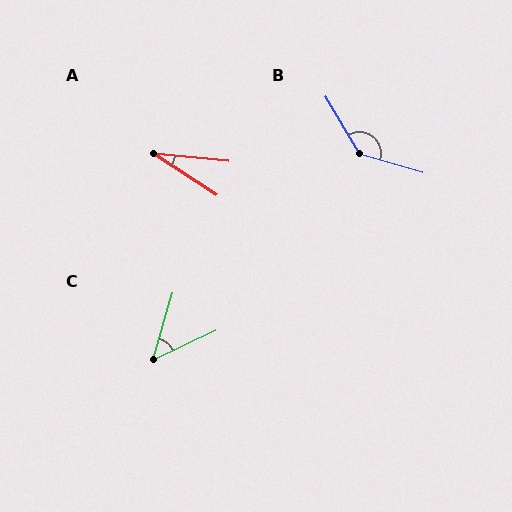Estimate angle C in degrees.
Approximately 48 degrees.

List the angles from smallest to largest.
A (28°), C (48°), B (136°).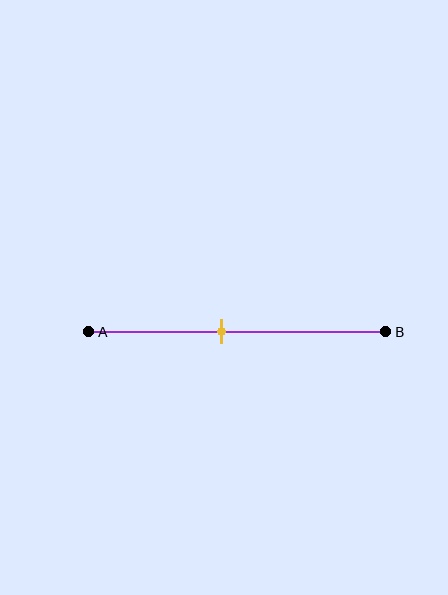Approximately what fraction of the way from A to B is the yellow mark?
The yellow mark is approximately 45% of the way from A to B.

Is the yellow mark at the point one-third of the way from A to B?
No, the mark is at about 45% from A, not at the 33% one-third point.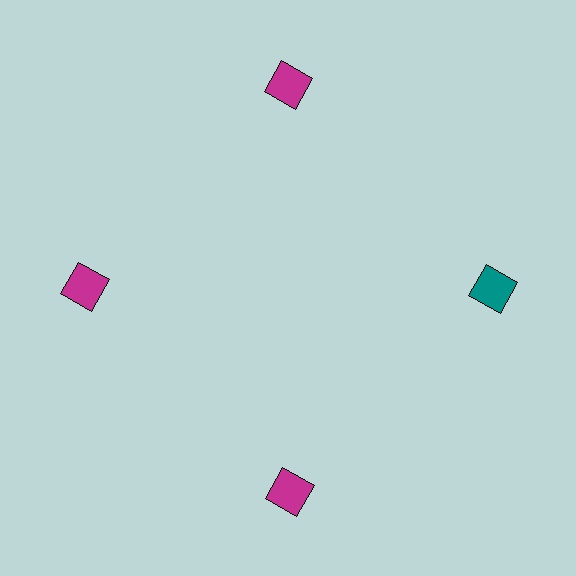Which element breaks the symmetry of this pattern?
The teal square at roughly the 3 o'clock position breaks the symmetry. All other shapes are magenta squares.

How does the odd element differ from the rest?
It has a different color: teal instead of magenta.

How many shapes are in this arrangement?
There are 4 shapes arranged in a ring pattern.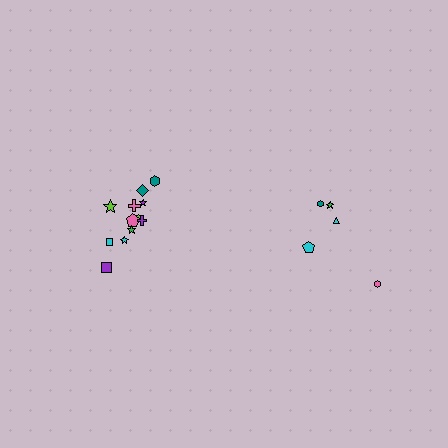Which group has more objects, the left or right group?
The left group.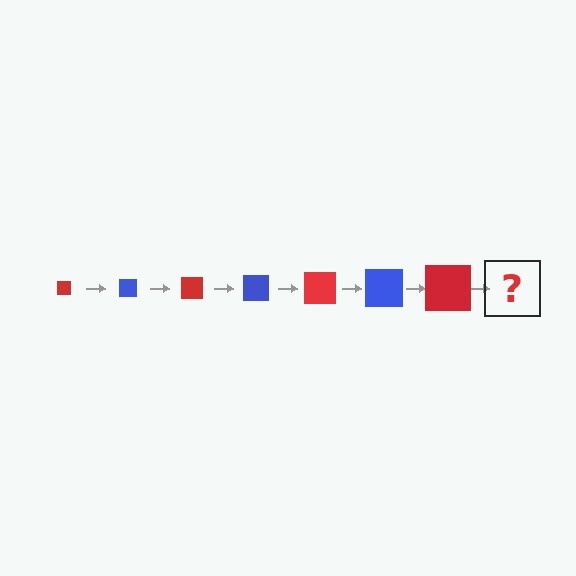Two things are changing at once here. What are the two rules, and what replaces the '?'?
The two rules are that the square grows larger each step and the color cycles through red and blue. The '?' should be a blue square, larger than the previous one.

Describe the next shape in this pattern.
It should be a blue square, larger than the previous one.